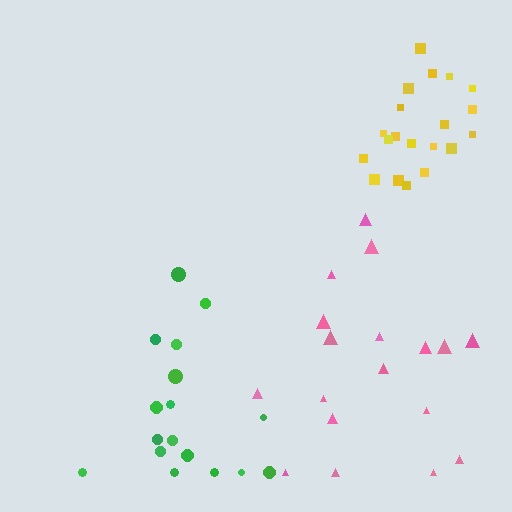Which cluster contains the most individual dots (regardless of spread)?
Yellow (20).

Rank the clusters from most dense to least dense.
yellow, pink, green.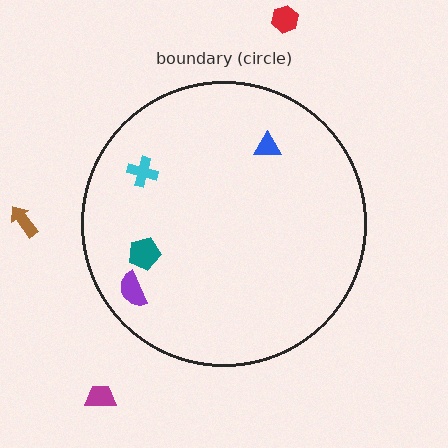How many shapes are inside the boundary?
4 inside, 3 outside.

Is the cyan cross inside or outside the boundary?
Inside.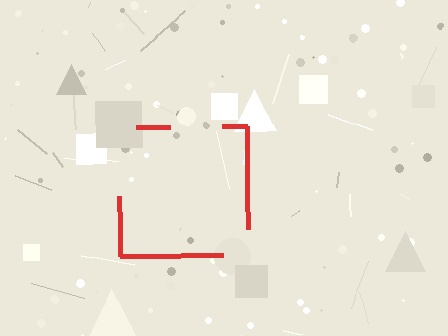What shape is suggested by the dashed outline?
The dashed outline suggests a square.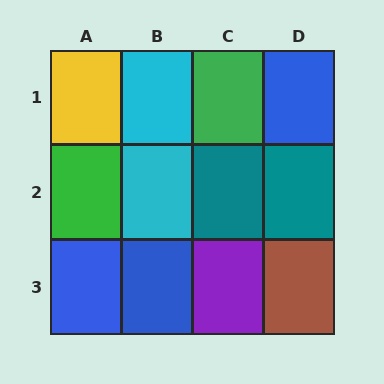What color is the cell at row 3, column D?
Brown.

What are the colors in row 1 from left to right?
Yellow, cyan, green, blue.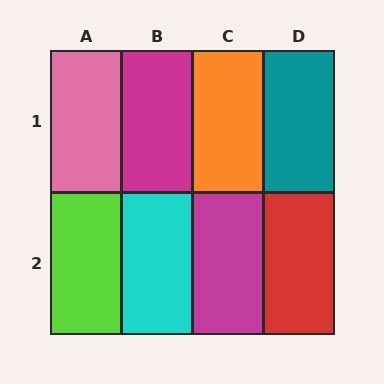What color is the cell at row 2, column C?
Magenta.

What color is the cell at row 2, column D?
Red.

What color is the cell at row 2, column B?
Cyan.